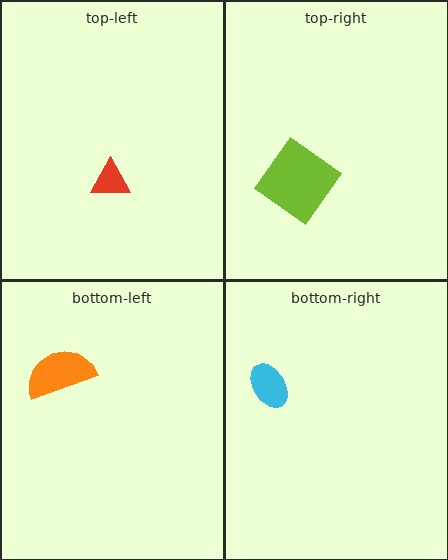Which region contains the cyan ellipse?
The bottom-right region.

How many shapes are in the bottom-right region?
1.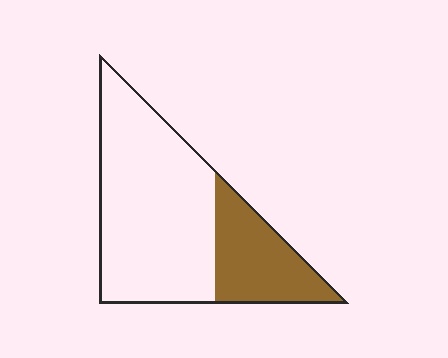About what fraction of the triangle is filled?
About one quarter (1/4).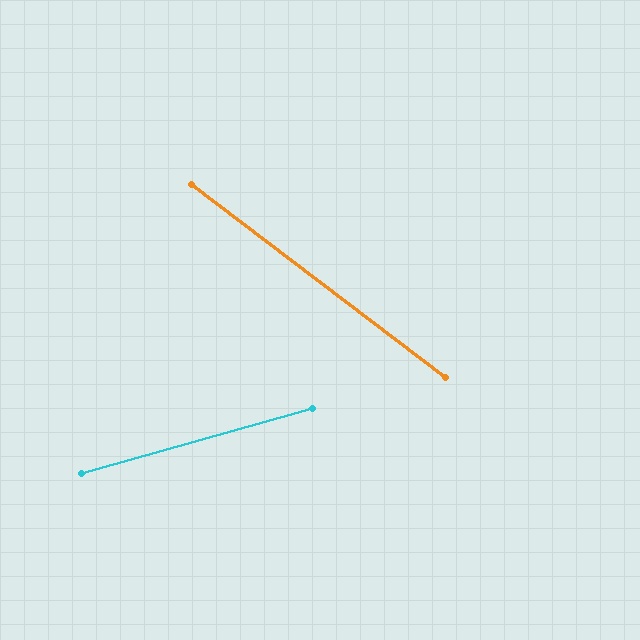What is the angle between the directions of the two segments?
Approximately 53 degrees.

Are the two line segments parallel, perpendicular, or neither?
Neither parallel nor perpendicular — they differ by about 53°.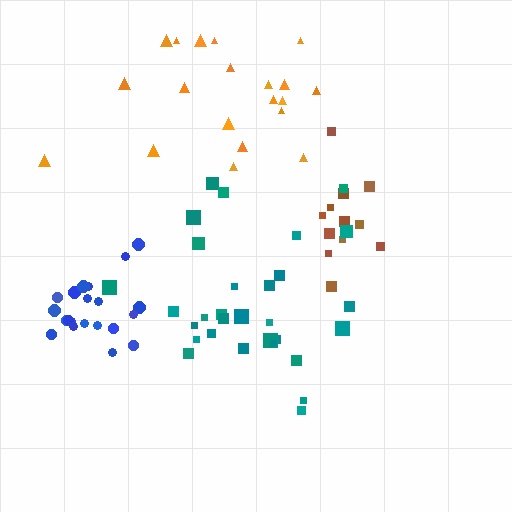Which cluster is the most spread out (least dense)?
Orange.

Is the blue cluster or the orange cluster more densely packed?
Blue.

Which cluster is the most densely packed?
Blue.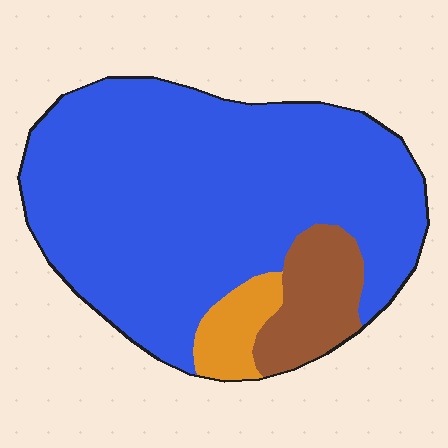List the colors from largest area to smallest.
From largest to smallest: blue, brown, orange.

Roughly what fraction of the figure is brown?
Brown takes up about one eighth (1/8) of the figure.